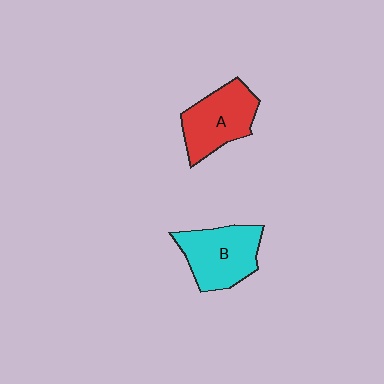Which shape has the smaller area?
Shape A (red).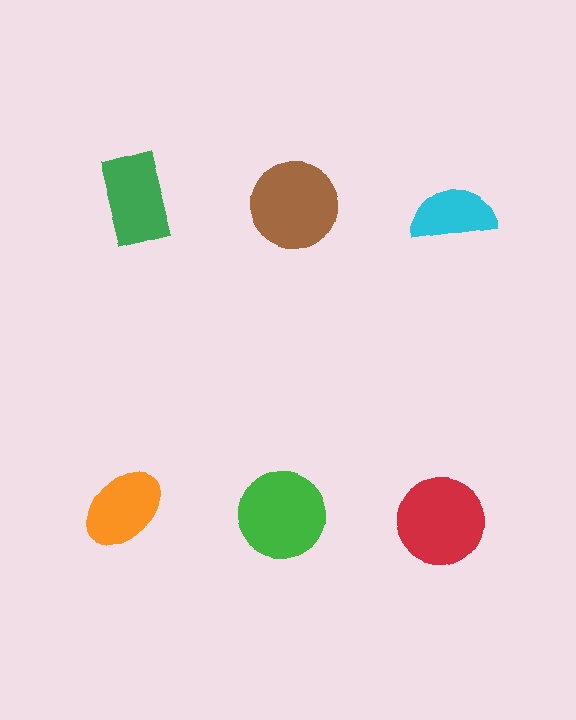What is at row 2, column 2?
A green circle.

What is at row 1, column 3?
A cyan semicircle.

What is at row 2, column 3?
A red circle.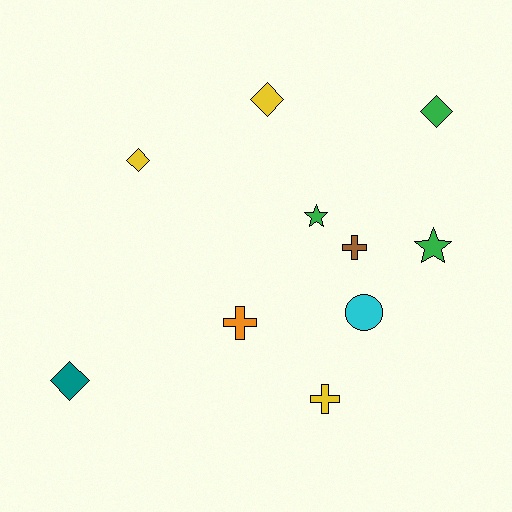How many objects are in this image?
There are 10 objects.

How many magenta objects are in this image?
There are no magenta objects.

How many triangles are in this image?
There are no triangles.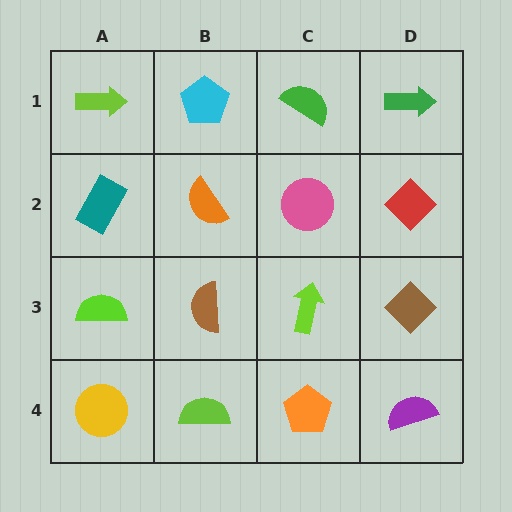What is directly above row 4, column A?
A lime semicircle.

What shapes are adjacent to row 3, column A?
A teal rectangle (row 2, column A), a yellow circle (row 4, column A), a brown semicircle (row 3, column B).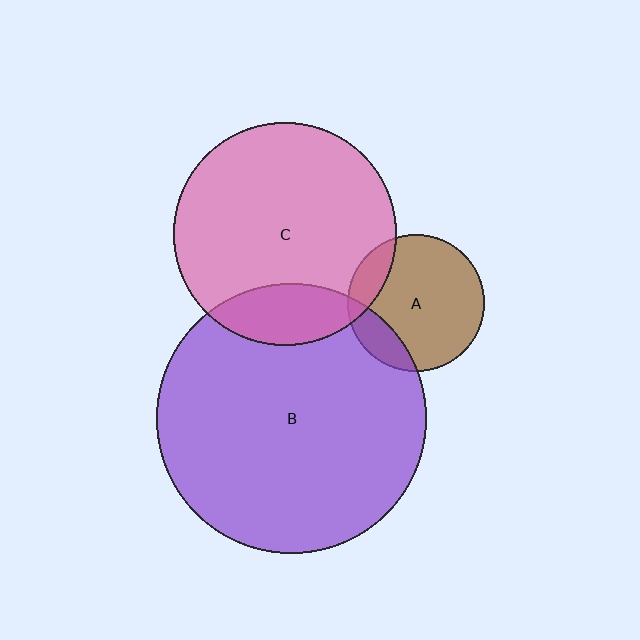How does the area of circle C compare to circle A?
Approximately 2.7 times.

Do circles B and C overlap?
Yes.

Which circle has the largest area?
Circle B (purple).